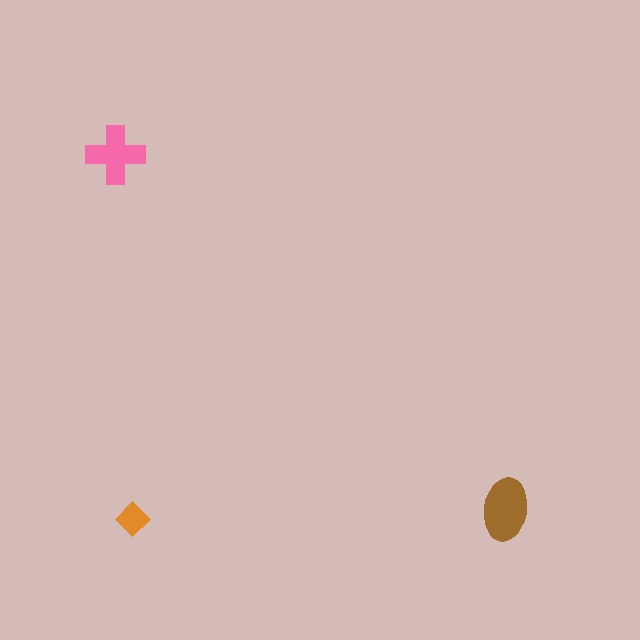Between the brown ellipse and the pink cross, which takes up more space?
The brown ellipse.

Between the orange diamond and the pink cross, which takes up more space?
The pink cross.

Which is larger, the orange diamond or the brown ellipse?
The brown ellipse.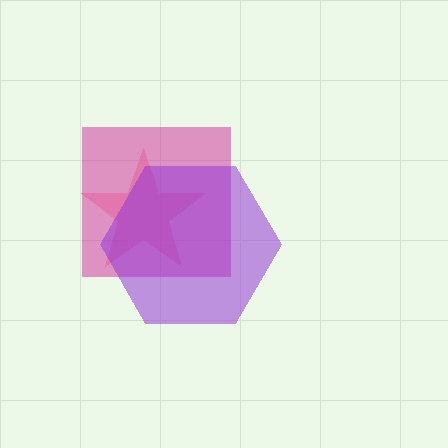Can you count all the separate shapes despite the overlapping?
Yes, there are 3 separate shapes.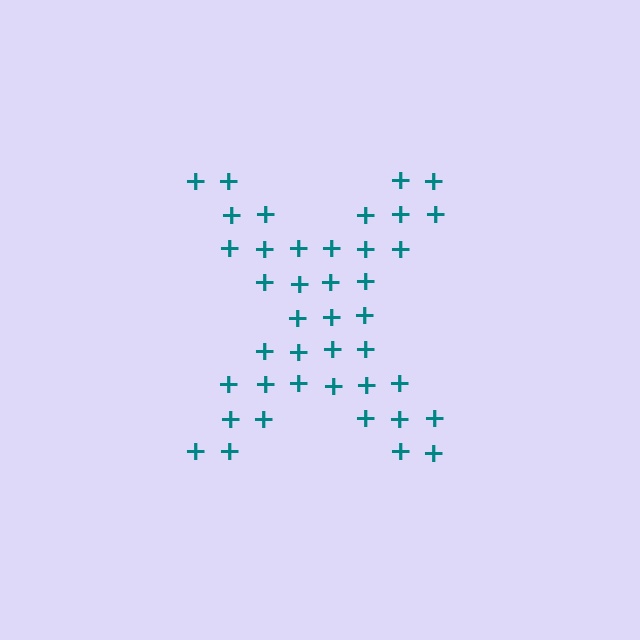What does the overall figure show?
The overall figure shows the letter X.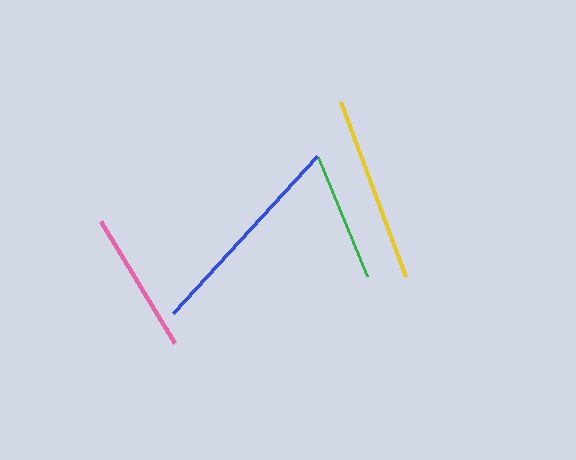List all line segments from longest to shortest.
From longest to shortest: blue, yellow, pink, green.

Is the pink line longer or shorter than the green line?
The pink line is longer than the green line.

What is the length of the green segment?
The green segment is approximately 129 pixels long.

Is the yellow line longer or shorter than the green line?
The yellow line is longer than the green line.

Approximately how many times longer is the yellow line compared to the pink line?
The yellow line is approximately 1.3 times the length of the pink line.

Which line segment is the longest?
The blue line is the longest at approximately 213 pixels.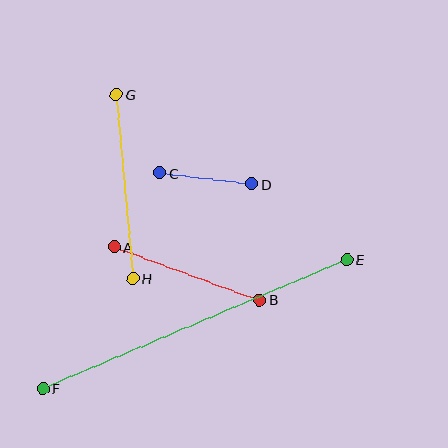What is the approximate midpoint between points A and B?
The midpoint is at approximately (187, 273) pixels.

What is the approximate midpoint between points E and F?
The midpoint is at approximately (195, 324) pixels.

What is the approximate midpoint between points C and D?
The midpoint is at approximately (206, 179) pixels.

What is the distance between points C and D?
The distance is approximately 92 pixels.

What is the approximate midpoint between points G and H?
The midpoint is at approximately (125, 186) pixels.